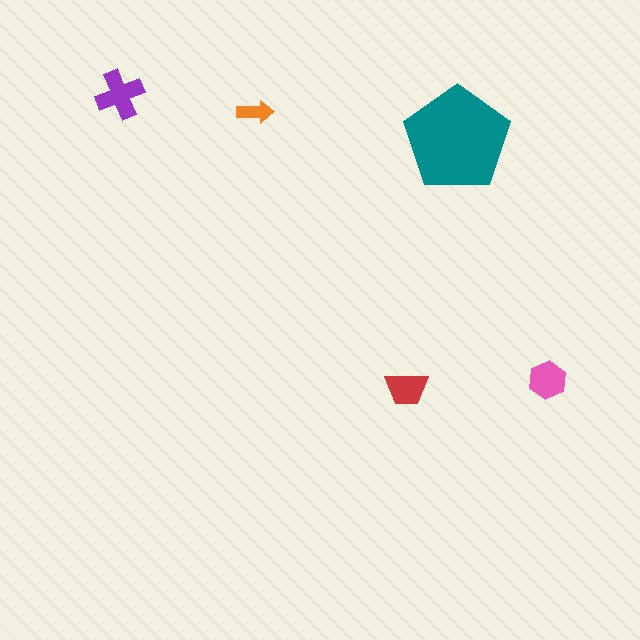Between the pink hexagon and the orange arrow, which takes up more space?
The pink hexagon.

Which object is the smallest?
The orange arrow.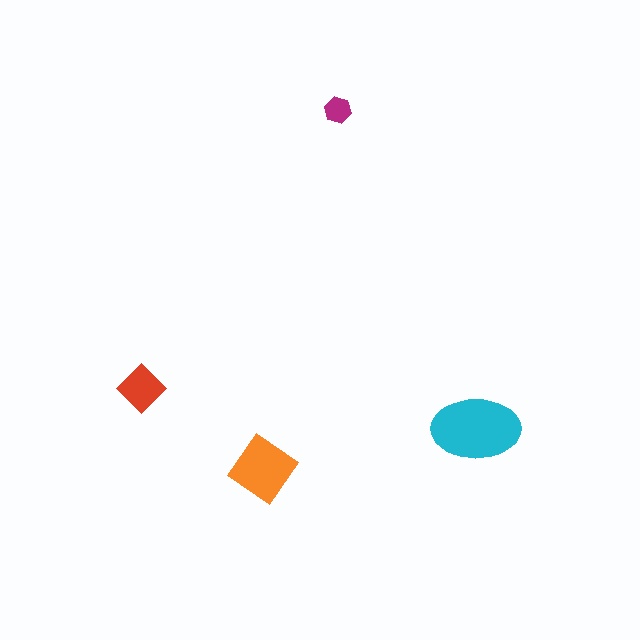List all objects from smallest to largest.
The magenta hexagon, the red diamond, the orange diamond, the cyan ellipse.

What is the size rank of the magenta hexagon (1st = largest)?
4th.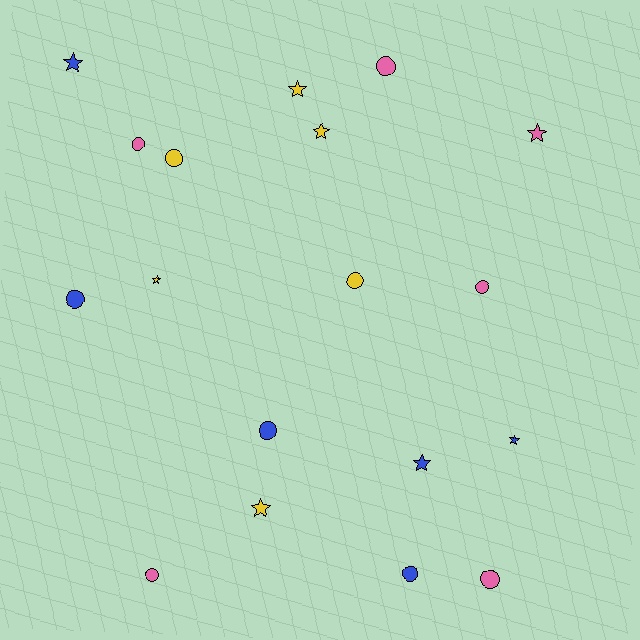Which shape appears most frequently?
Circle, with 10 objects.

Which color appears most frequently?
Blue, with 6 objects.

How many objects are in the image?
There are 18 objects.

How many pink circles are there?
There are 5 pink circles.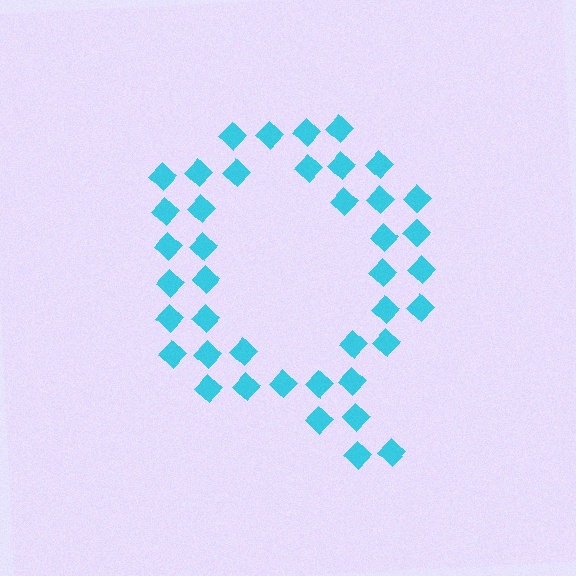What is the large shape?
The large shape is the letter Q.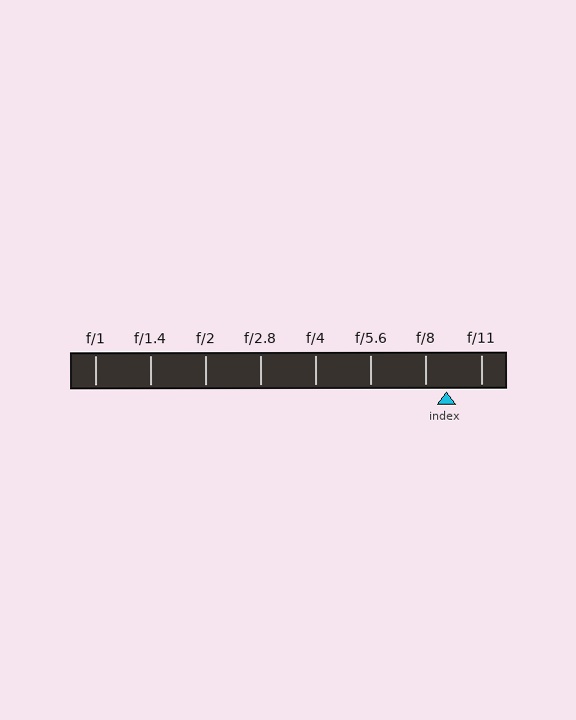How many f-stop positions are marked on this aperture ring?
There are 8 f-stop positions marked.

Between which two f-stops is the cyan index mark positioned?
The index mark is between f/8 and f/11.